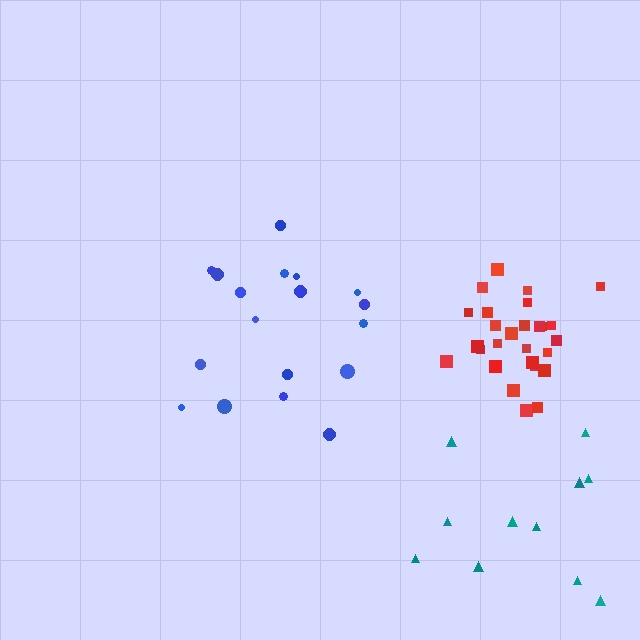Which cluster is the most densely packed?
Red.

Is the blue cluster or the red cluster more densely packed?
Red.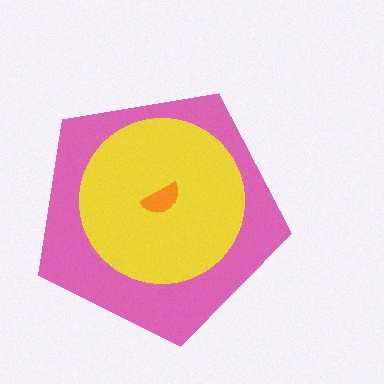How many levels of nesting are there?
3.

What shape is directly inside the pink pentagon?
The yellow circle.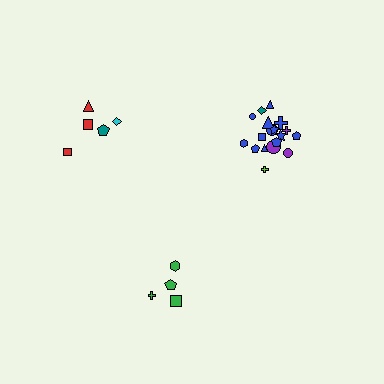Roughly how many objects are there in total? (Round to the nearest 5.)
Roughly 25 objects in total.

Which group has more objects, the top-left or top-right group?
The top-right group.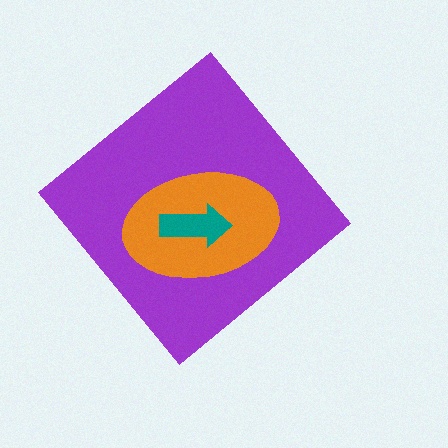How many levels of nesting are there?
3.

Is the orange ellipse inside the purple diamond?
Yes.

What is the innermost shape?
The teal arrow.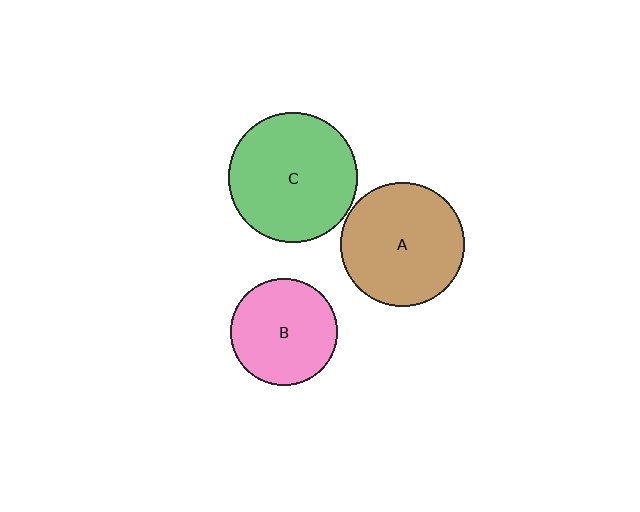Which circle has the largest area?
Circle C (green).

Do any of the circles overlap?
No, none of the circles overlap.